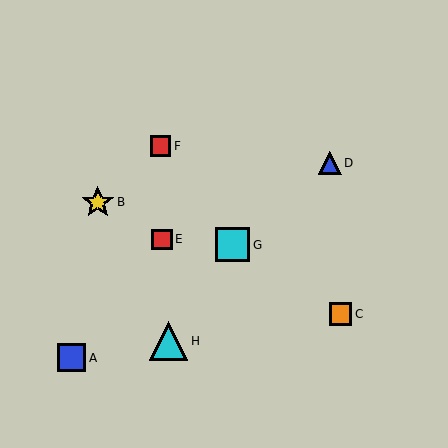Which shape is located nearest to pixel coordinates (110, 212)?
The yellow star (labeled B) at (98, 202) is nearest to that location.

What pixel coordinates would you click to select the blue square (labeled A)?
Click at (72, 358) to select the blue square A.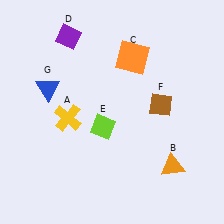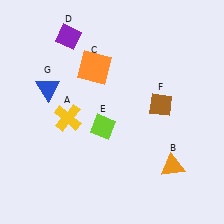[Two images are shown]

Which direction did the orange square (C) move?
The orange square (C) moved left.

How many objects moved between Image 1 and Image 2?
1 object moved between the two images.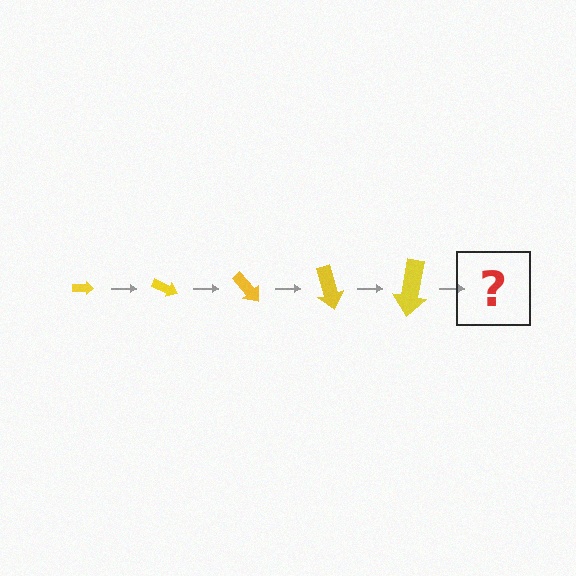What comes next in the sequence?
The next element should be an arrow, larger than the previous one and rotated 125 degrees from the start.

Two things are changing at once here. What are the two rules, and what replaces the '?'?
The two rules are that the arrow grows larger each step and it rotates 25 degrees each step. The '?' should be an arrow, larger than the previous one and rotated 125 degrees from the start.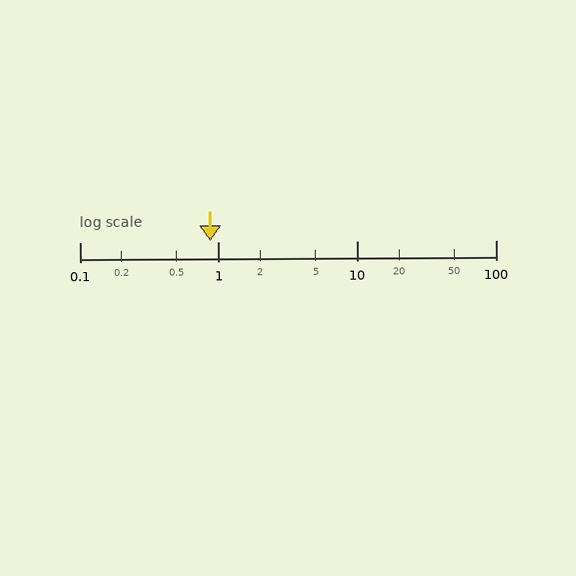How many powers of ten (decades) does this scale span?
The scale spans 3 decades, from 0.1 to 100.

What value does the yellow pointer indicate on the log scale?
The pointer indicates approximately 0.88.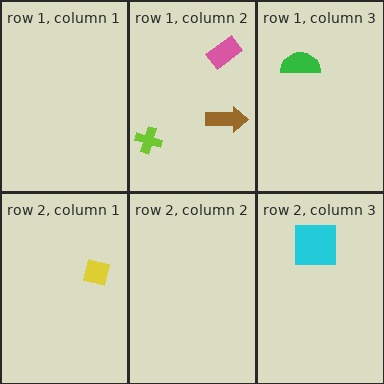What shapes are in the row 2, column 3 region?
The cyan square.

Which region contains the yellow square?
The row 2, column 1 region.